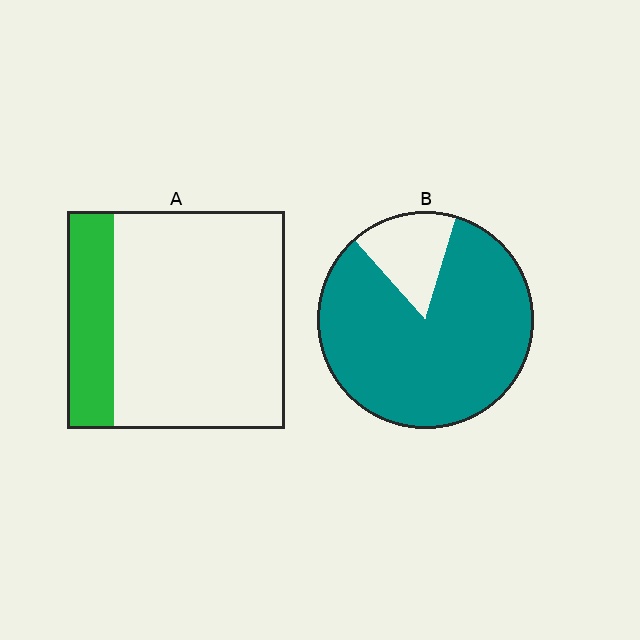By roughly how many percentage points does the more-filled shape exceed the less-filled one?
By roughly 60 percentage points (B over A).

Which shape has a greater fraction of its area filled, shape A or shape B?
Shape B.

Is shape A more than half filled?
No.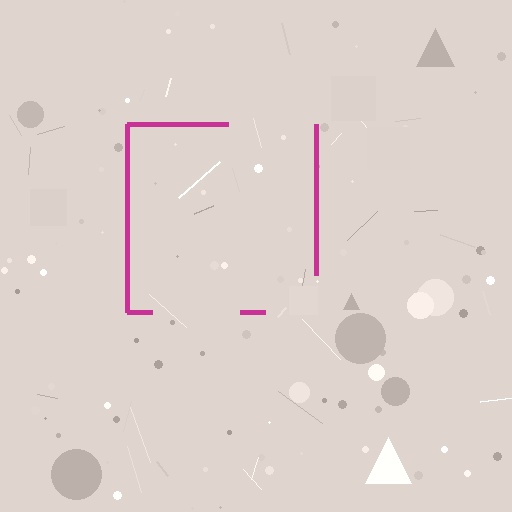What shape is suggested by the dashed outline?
The dashed outline suggests a square.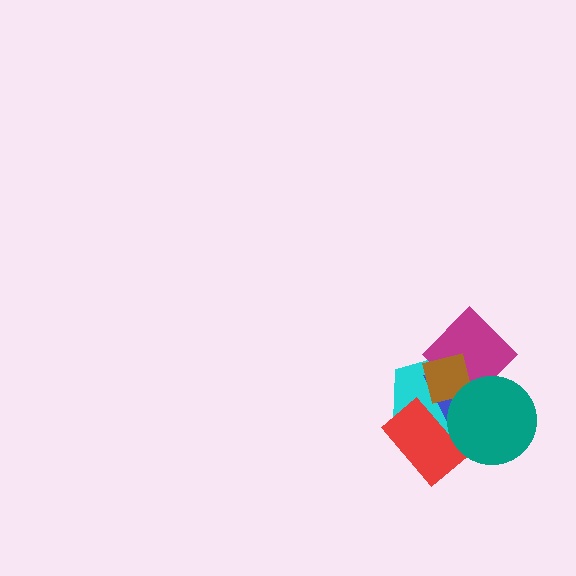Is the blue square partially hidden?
Yes, it is partially covered by another shape.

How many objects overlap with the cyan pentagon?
5 objects overlap with the cyan pentagon.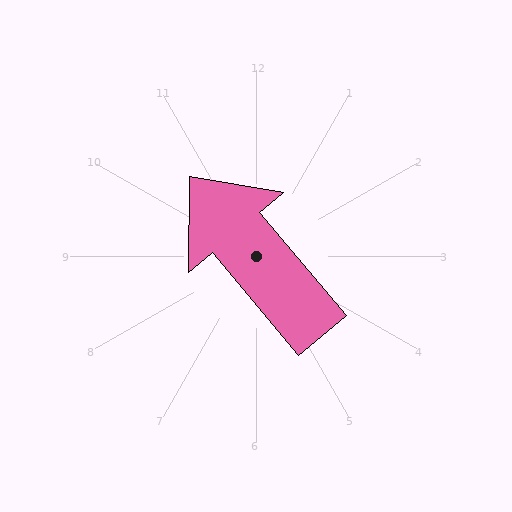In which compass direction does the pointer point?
Northwest.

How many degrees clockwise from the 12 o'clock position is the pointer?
Approximately 320 degrees.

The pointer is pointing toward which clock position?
Roughly 11 o'clock.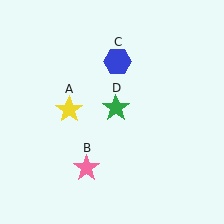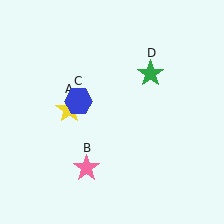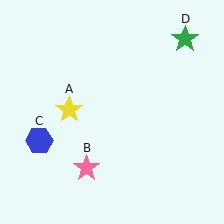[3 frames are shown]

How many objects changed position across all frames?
2 objects changed position: blue hexagon (object C), green star (object D).